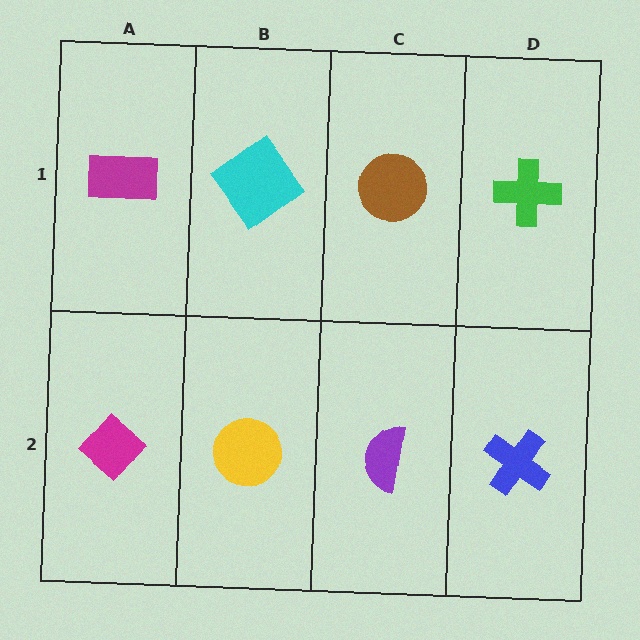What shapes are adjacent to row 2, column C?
A brown circle (row 1, column C), a yellow circle (row 2, column B), a blue cross (row 2, column D).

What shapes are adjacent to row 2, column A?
A magenta rectangle (row 1, column A), a yellow circle (row 2, column B).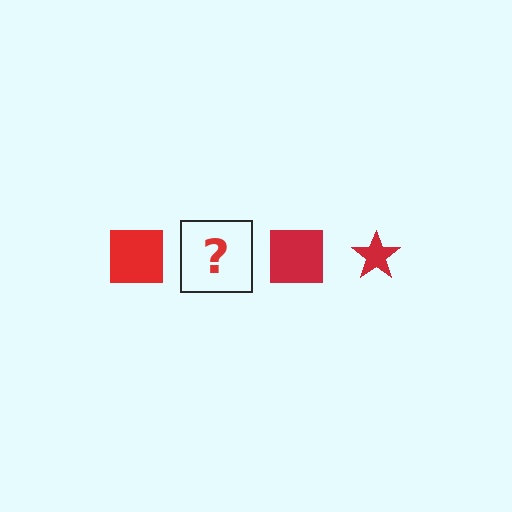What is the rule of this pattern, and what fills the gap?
The rule is that the pattern cycles through square, star shapes in red. The gap should be filled with a red star.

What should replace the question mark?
The question mark should be replaced with a red star.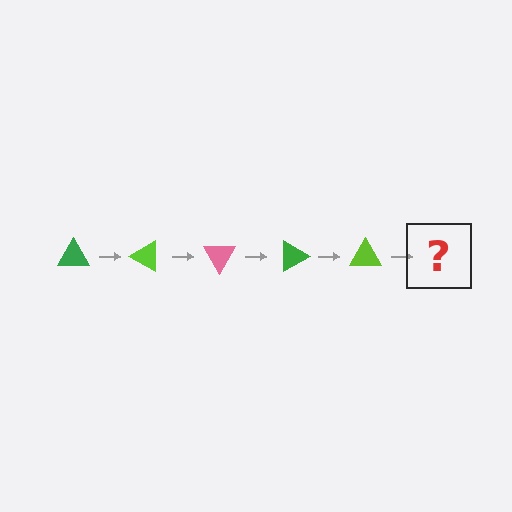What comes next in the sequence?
The next element should be a pink triangle, rotated 150 degrees from the start.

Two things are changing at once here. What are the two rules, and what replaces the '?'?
The two rules are that it rotates 30 degrees each step and the color cycles through green, lime, and pink. The '?' should be a pink triangle, rotated 150 degrees from the start.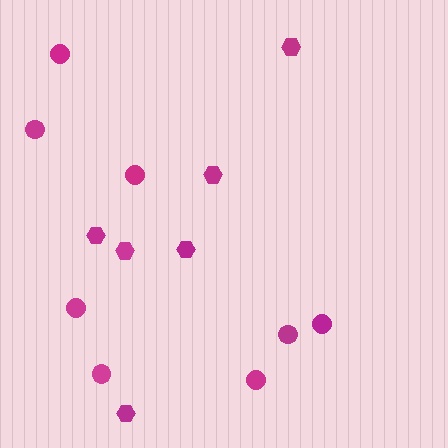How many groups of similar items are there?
There are 2 groups: one group of hexagons (6) and one group of circles (8).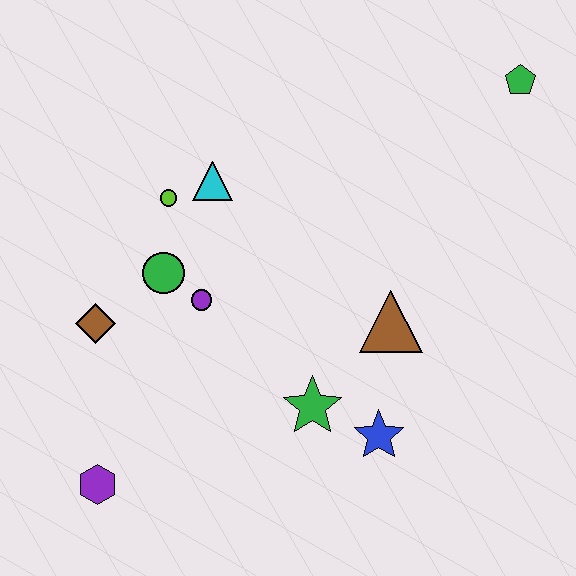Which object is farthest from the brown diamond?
The green pentagon is farthest from the brown diamond.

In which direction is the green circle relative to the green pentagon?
The green circle is to the left of the green pentagon.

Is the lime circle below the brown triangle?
No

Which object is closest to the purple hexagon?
The brown diamond is closest to the purple hexagon.